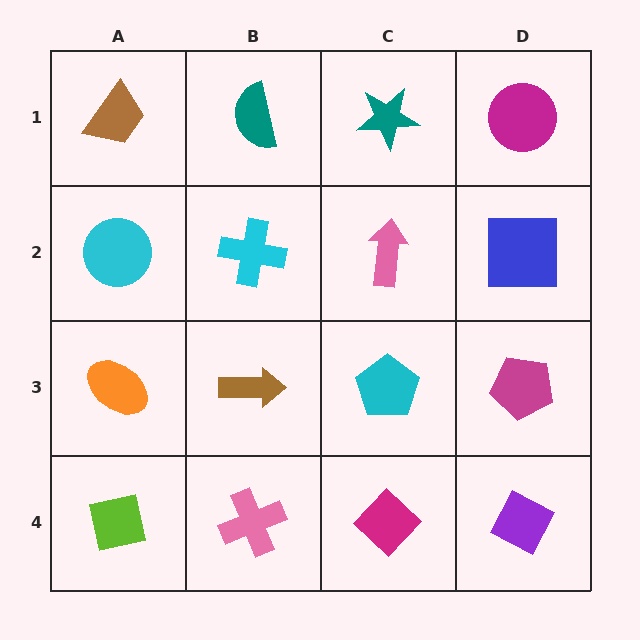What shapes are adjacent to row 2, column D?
A magenta circle (row 1, column D), a magenta pentagon (row 3, column D), a pink arrow (row 2, column C).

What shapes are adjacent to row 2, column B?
A teal semicircle (row 1, column B), a brown arrow (row 3, column B), a cyan circle (row 2, column A), a pink arrow (row 2, column C).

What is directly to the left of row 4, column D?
A magenta diamond.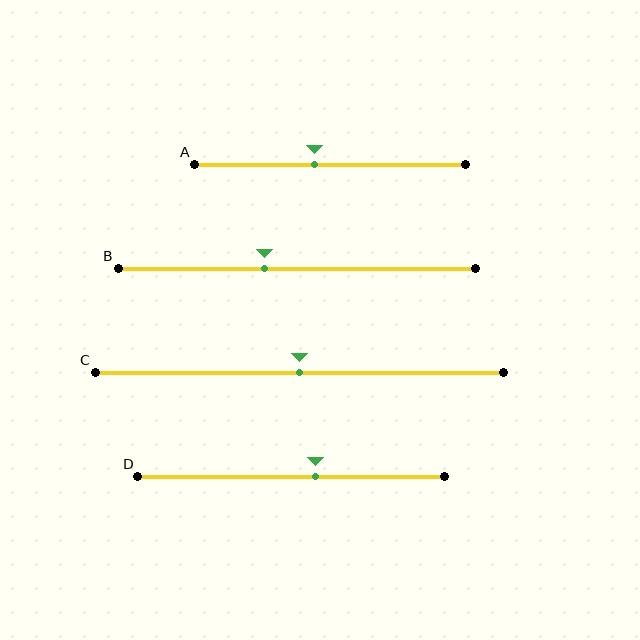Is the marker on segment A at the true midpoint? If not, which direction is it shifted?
No, the marker on segment A is shifted to the left by about 6% of the segment length.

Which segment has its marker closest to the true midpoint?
Segment C has its marker closest to the true midpoint.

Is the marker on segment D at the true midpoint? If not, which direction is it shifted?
No, the marker on segment D is shifted to the right by about 8% of the segment length.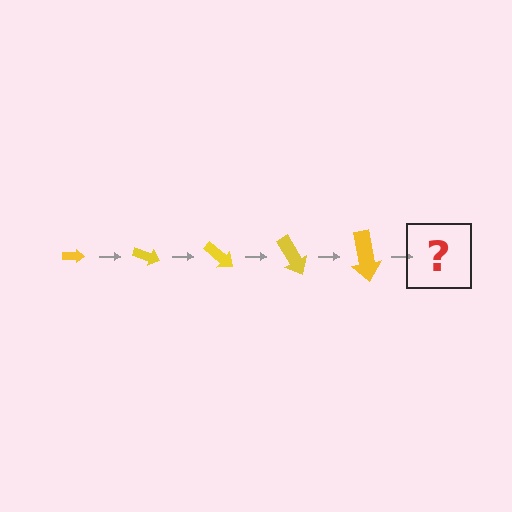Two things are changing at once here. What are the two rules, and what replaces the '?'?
The two rules are that the arrow grows larger each step and it rotates 20 degrees each step. The '?' should be an arrow, larger than the previous one and rotated 100 degrees from the start.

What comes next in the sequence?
The next element should be an arrow, larger than the previous one and rotated 100 degrees from the start.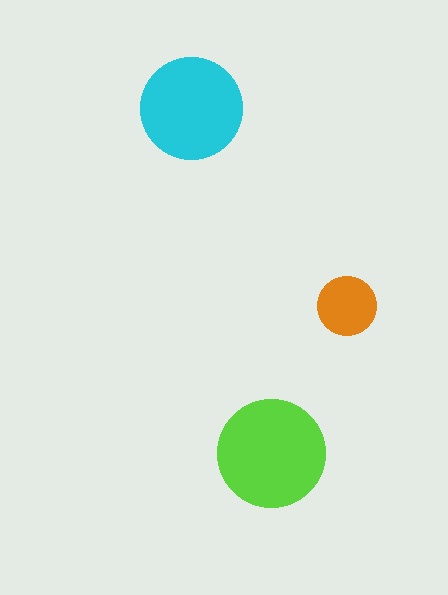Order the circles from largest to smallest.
the lime one, the cyan one, the orange one.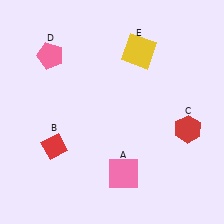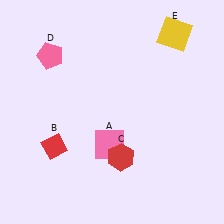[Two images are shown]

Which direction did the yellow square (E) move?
The yellow square (E) moved right.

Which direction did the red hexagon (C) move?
The red hexagon (C) moved left.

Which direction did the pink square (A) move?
The pink square (A) moved up.